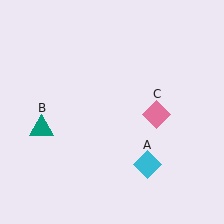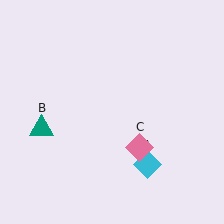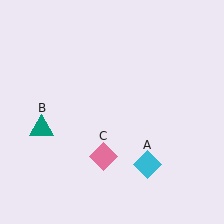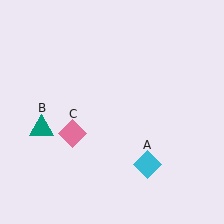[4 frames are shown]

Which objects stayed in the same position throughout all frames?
Cyan diamond (object A) and teal triangle (object B) remained stationary.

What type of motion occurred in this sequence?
The pink diamond (object C) rotated clockwise around the center of the scene.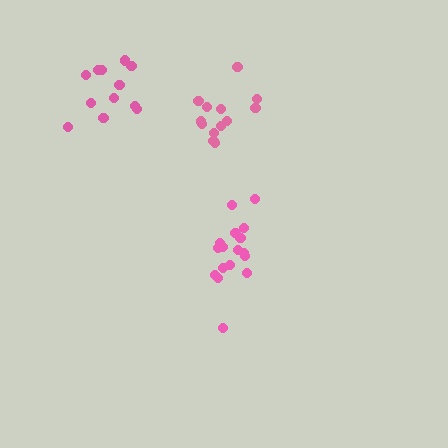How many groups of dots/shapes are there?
There are 3 groups.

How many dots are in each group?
Group 1: 13 dots, Group 2: 17 dots, Group 3: 12 dots (42 total).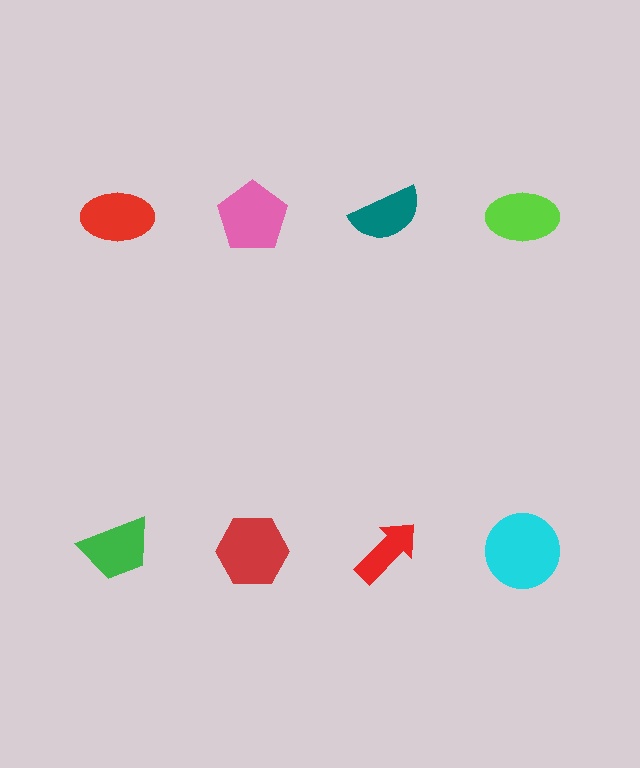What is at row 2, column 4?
A cyan circle.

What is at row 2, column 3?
A red arrow.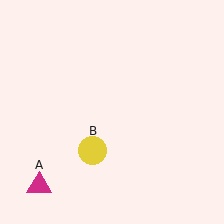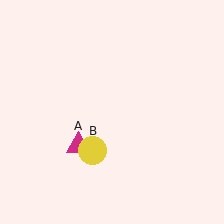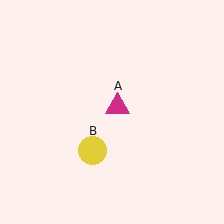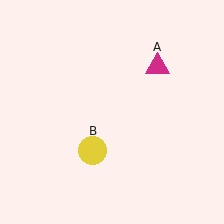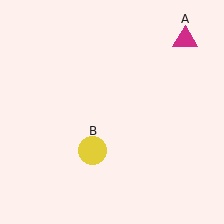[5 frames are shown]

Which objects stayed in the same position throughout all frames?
Yellow circle (object B) remained stationary.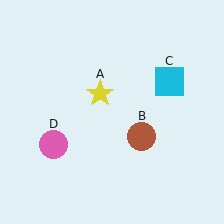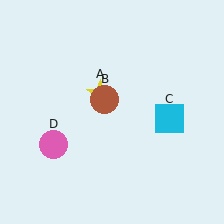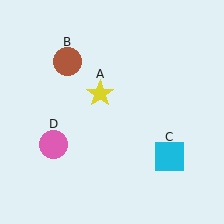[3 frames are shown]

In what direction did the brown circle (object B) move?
The brown circle (object B) moved up and to the left.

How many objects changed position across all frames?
2 objects changed position: brown circle (object B), cyan square (object C).